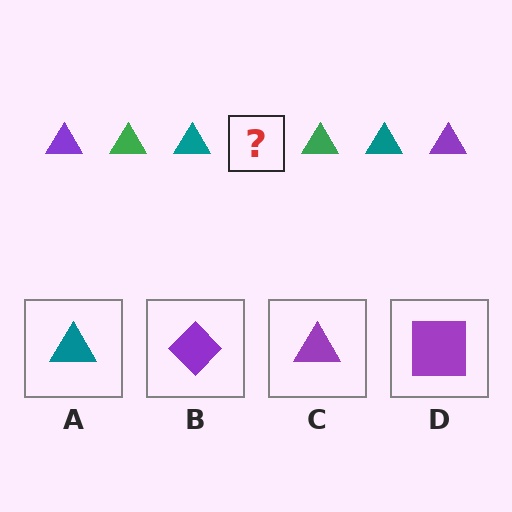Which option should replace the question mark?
Option C.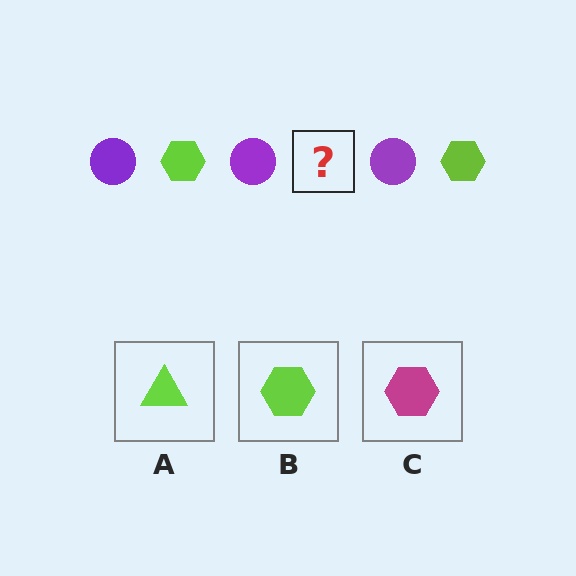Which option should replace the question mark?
Option B.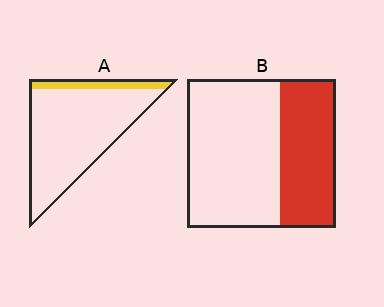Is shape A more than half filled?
No.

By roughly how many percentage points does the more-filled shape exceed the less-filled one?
By roughly 25 percentage points (B over A).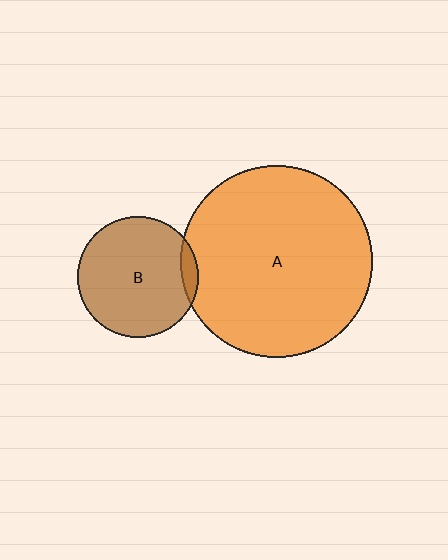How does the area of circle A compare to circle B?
Approximately 2.5 times.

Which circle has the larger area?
Circle A (orange).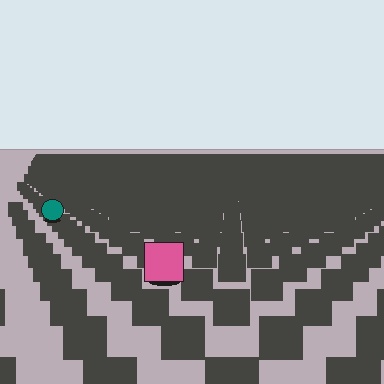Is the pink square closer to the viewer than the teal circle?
Yes. The pink square is closer — you can tell from the texture gradient: the ground texture is coarser near it.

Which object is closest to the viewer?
The pink square is closest. The texture marks near it are larger and more spread out.